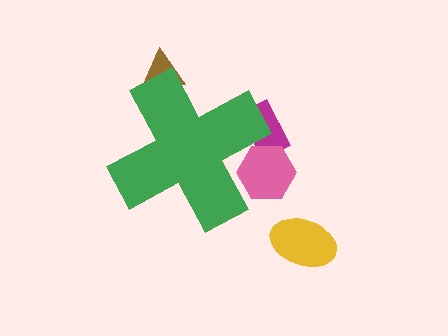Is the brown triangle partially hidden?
Yes, the brown triangle is partially hidden behind the green cross.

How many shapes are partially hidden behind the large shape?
3 shapes are partially hidden.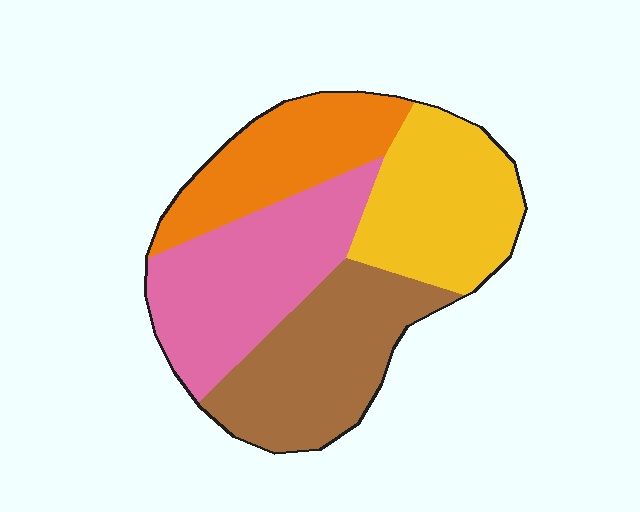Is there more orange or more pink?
Pink.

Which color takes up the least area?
Orange, at roughly 20%.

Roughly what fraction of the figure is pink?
Pink takes up between a sixth and a third of the figure.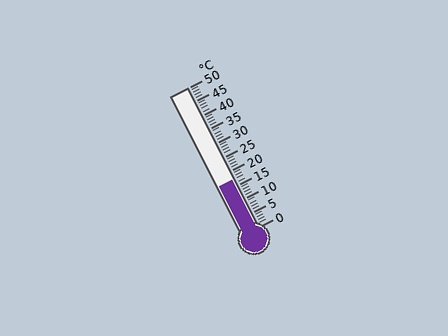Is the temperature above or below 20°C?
The temperature is below 20°C.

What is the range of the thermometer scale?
The thermometer scale ranges from 0°C to 50°C.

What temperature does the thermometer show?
The thermometer shows approximately 17°C.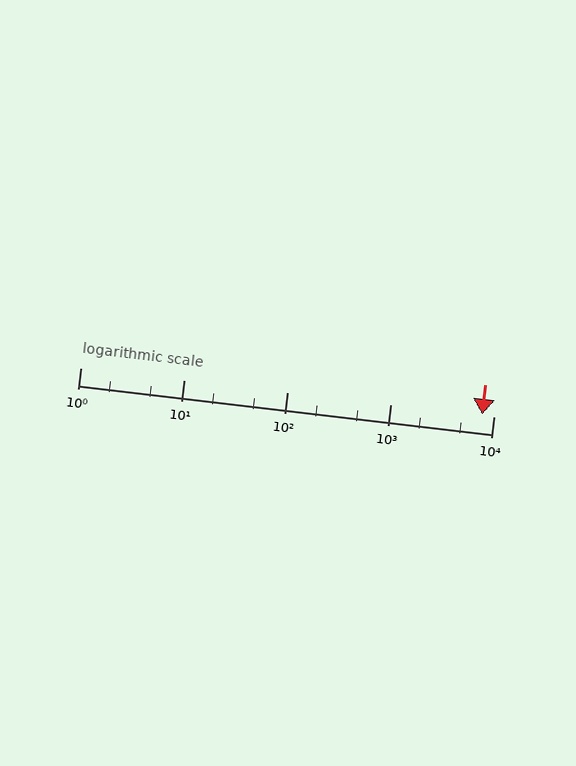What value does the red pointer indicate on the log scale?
The pointer indicates approximately 7800.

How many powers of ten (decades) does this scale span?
The scale spans 4 decades, from 1 to 10000.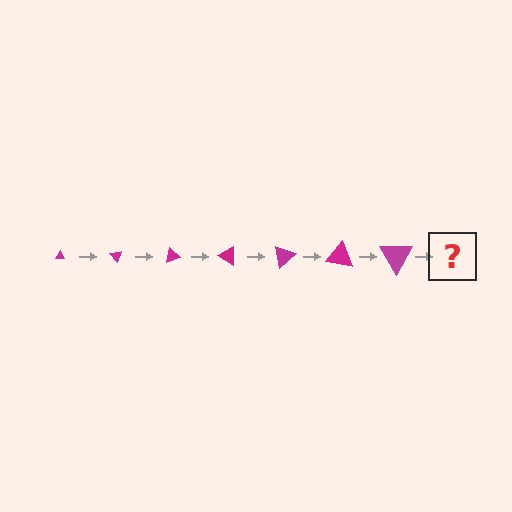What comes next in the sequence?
The next element should be a triangle, larger than the previous one and rotated 350 degrees from the start.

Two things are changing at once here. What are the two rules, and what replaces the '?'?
The two rules are that the triangle grows larger each step and it rotates 50 degrees each step. The '?' should be a triangle, larger than the previous one and rotated 350 degrees from the start.